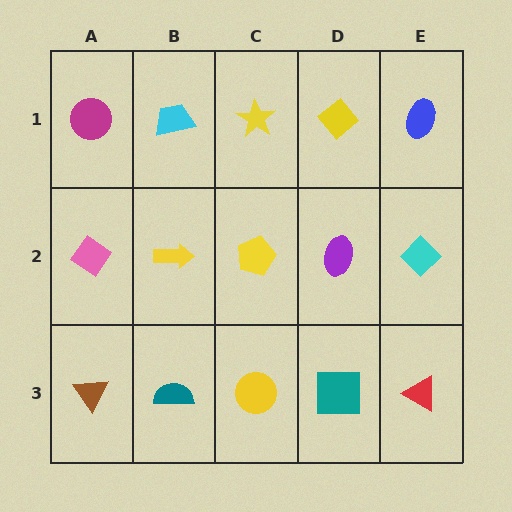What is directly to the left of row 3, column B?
A brown triangle.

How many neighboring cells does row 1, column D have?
3.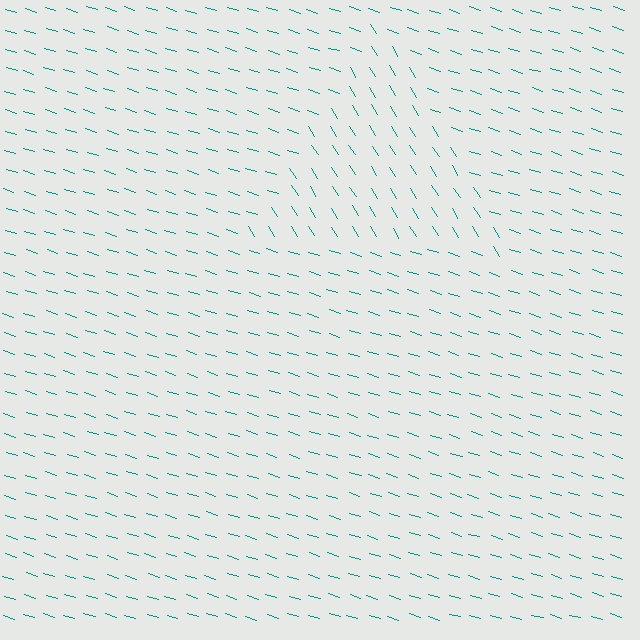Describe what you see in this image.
The image is filled with small teal line segments. A triangle region in the image has lines oriented differently from the surrounding lines, creating a visible texture boundary.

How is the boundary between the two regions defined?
The boundary is defined purely by a change in line orientation (approximately 40 degrees difference). All lines are the same color and thickness.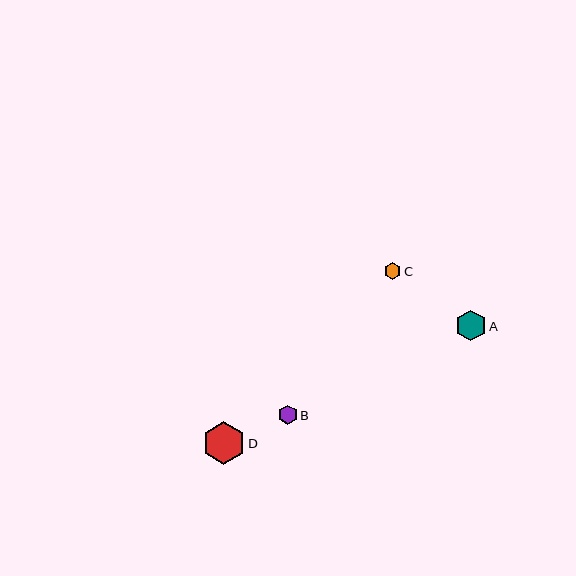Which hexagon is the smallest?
Hexagon C is the smallest with a size of approximately 17 pixels.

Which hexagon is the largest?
Hexagon D is the largest with a size of approximately 42 pixels.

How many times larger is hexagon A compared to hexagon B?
Hexagon A is approximately 1.6 times the size of hexagon B.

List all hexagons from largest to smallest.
From largest to smallest: D, A, B, C.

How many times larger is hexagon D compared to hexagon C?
Hexagon D is approximately 2.6 times the size of hexagon C.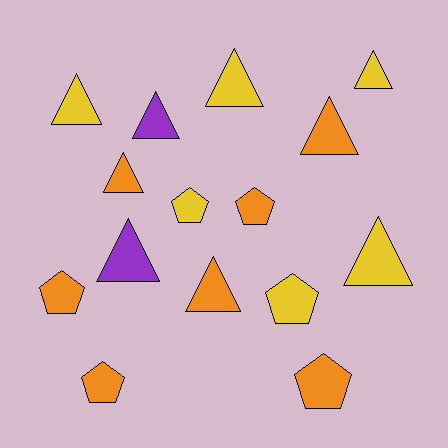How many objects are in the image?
There are 15 objects.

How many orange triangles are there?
There are 3 orange triangles.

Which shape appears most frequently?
Triangle, with 9 objects.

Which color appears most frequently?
Orange, with 7 objects.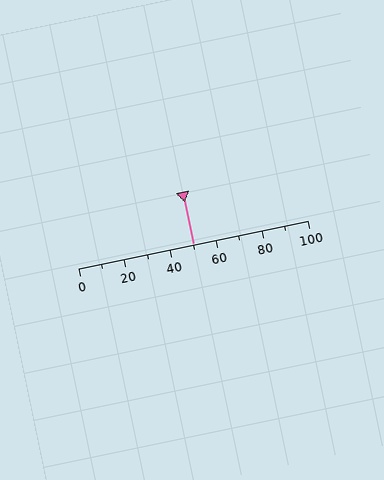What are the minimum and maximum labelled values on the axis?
The axis runs from 0 to 100.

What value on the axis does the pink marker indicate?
The marker indicates approximately 50.